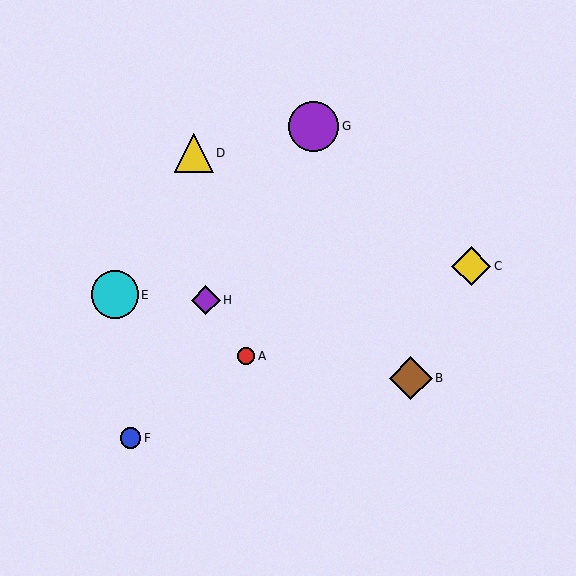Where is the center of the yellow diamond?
The center of the yellow diamond is at (471, 266).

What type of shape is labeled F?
Shape F is a blue circle.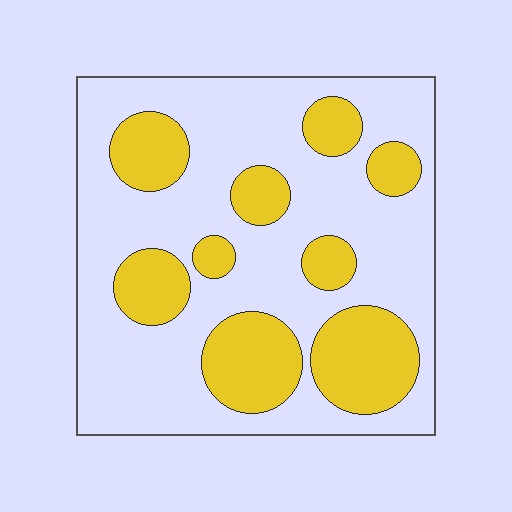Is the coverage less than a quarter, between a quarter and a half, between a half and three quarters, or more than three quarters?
Between a quarter and a half.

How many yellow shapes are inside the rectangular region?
9.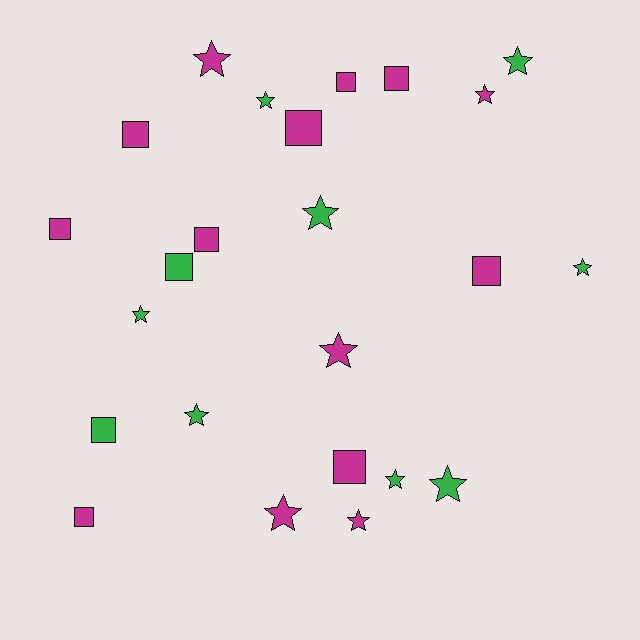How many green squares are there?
There are 2 green squares.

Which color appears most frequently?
Magenta, with 14 objects.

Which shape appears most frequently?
Star, with 13 objects.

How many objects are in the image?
There are 24 objects.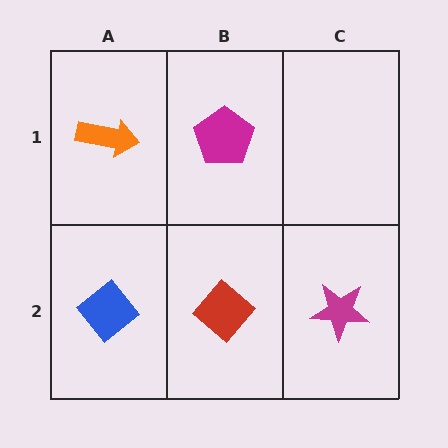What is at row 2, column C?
A magenta star.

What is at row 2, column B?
A red diamond.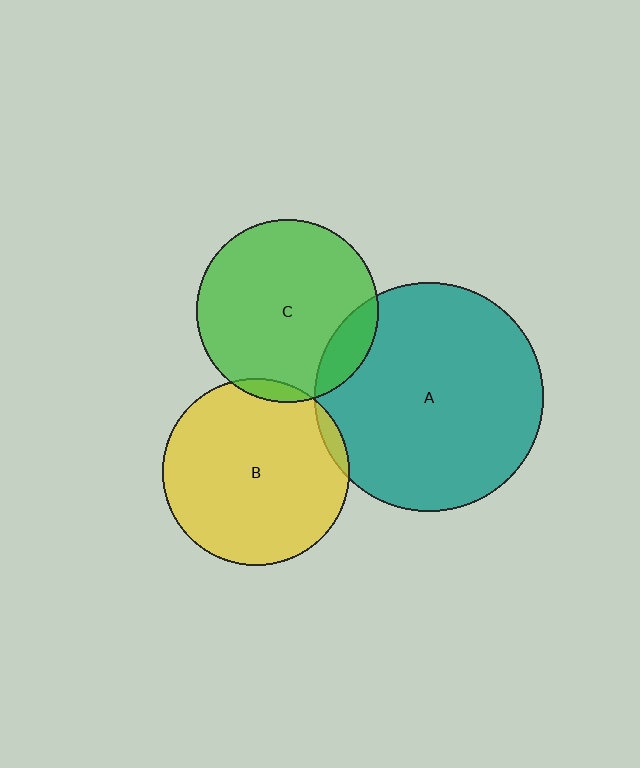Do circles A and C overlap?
Yes.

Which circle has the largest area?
Circle A (teal).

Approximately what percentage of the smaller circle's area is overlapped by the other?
Approximately 15%.